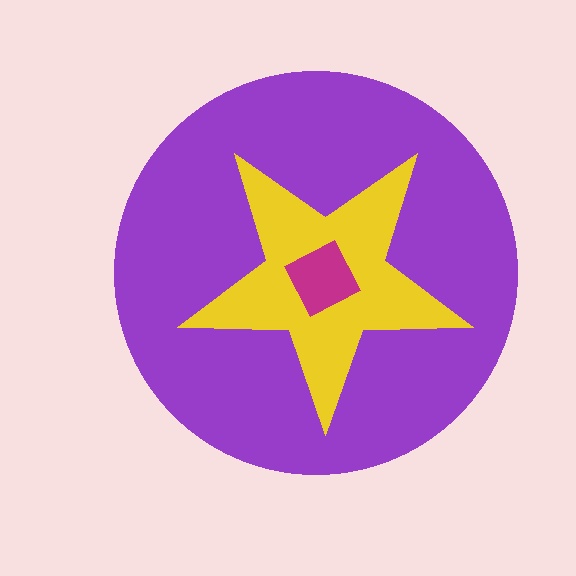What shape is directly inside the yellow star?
The magenta square.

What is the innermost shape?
The magenta square.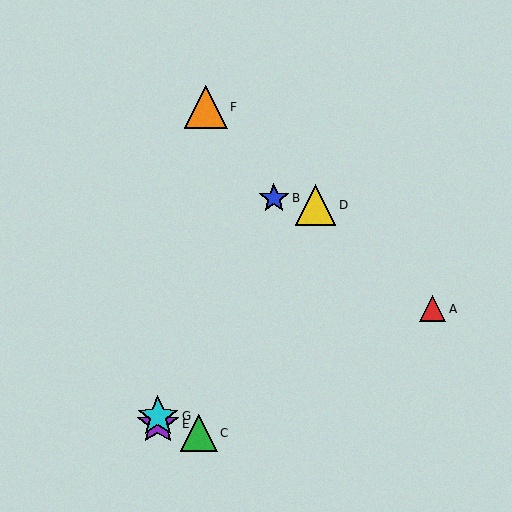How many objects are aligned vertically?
2 objects (E, G) are aligned vertically.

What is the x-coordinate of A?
Object A is at x≈433.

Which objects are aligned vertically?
Objects E, G are aligned vertically.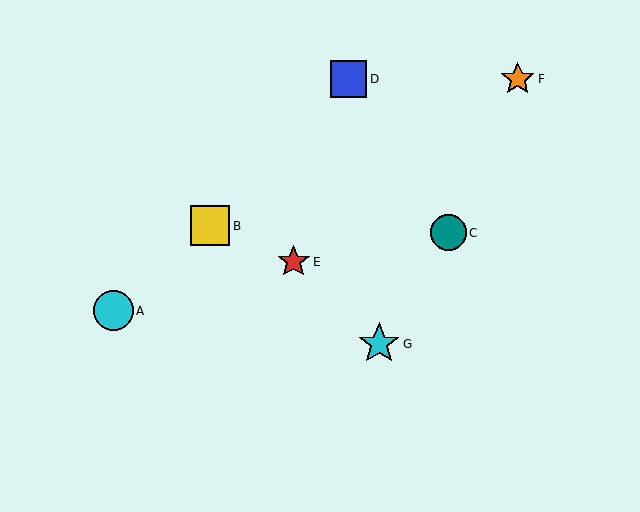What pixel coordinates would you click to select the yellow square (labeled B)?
Click at (210, 226) to select the yellow square B.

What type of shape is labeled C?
Shape C is a teal circle.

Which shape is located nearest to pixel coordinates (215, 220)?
The yellow square (labeled B) at (210, 226) is nearest to that location.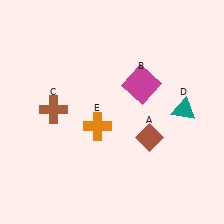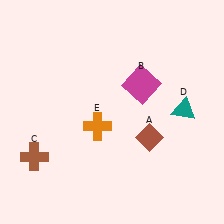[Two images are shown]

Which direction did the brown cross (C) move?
The brown cross (C) moved down.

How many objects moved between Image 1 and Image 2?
1 object moved between the two images.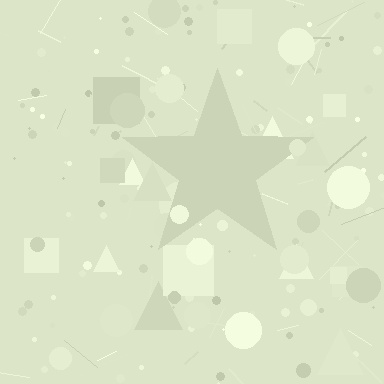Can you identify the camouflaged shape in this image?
The camouflaged shape is a star.